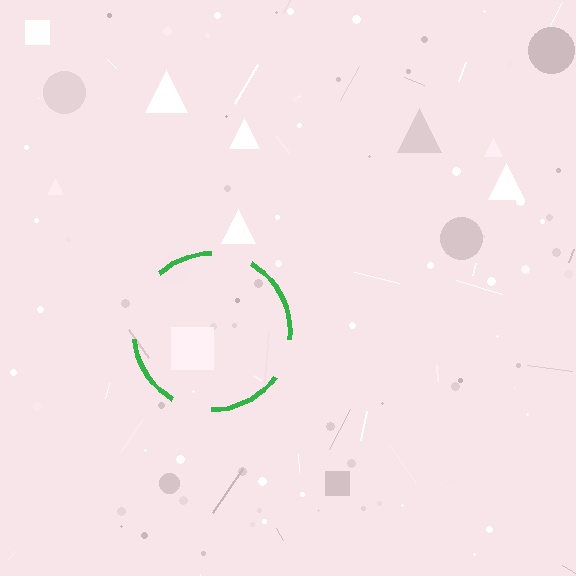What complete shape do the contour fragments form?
The contour fragments form a circle.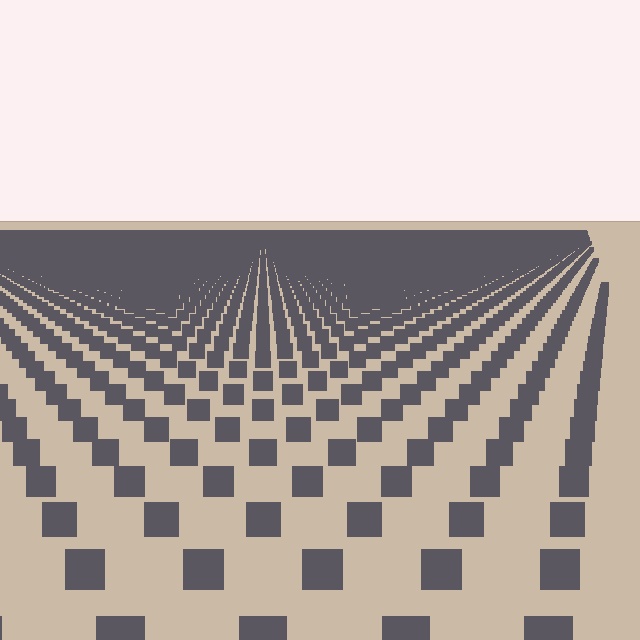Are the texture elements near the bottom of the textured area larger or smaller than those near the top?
Larger. Near the bottom, elements are closer to the viewer and appear at a bigger on-screen size.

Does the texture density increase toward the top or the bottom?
Density increases toward the top.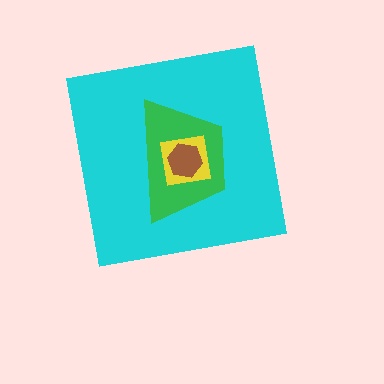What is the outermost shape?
The cyan square.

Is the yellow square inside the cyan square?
Yes.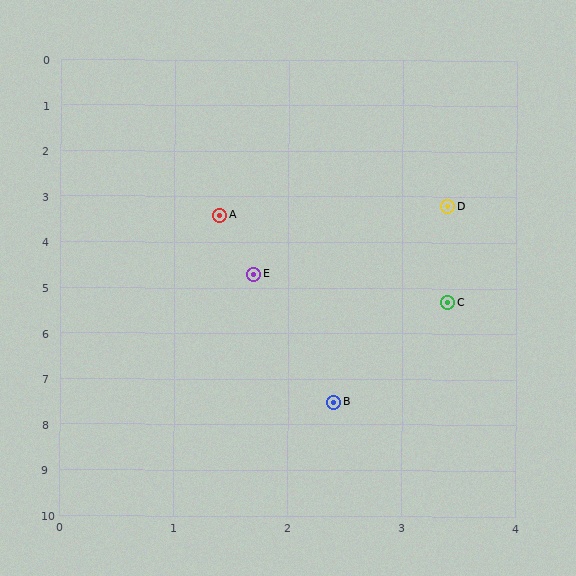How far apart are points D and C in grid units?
Points D and C are about 2.1 grid units apart.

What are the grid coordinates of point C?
Point C is at approximately (3.4, 5.3).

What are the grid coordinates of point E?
Point E is at approximately (1.7, 4.7).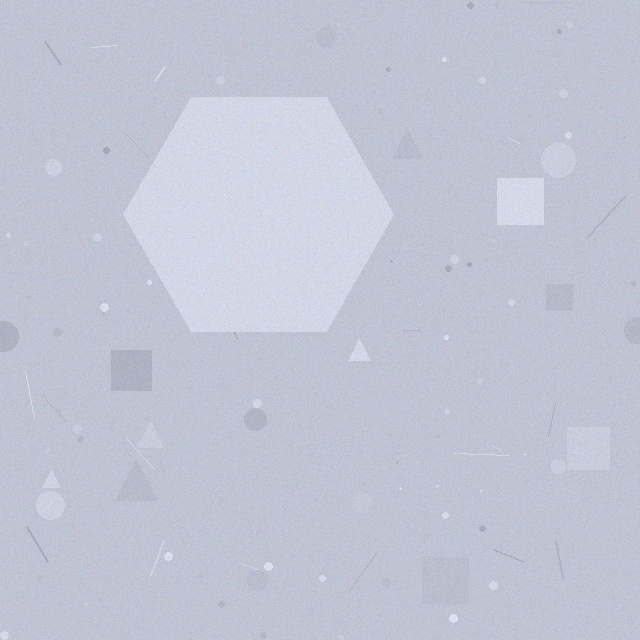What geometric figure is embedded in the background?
A hexagon is embedded in the background.